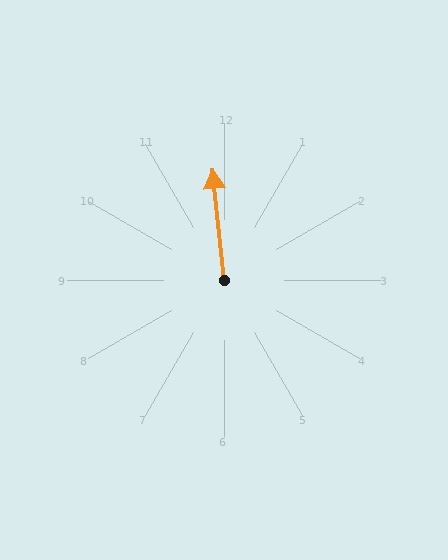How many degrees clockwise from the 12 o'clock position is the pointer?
Approximately 354 degrees.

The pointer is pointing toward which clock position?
Roughly 12 o'clock.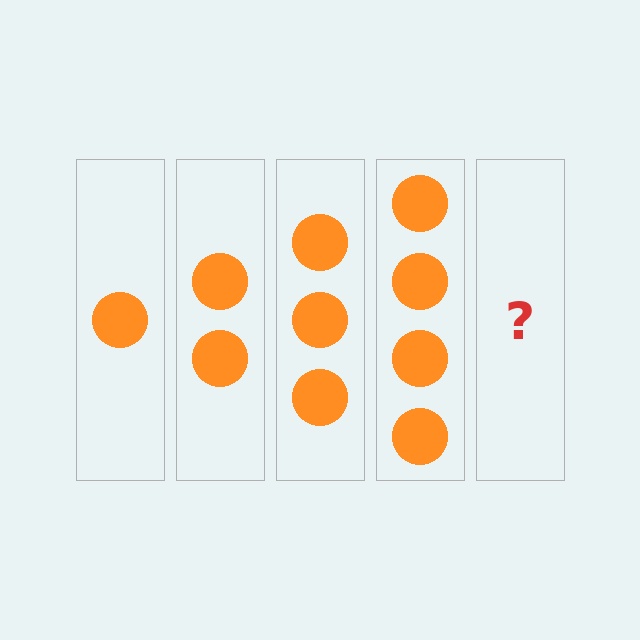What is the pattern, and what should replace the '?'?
The pattern is that each step adds one more circle. The '?' should be 5 circles.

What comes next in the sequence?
The next element should be 5 circles.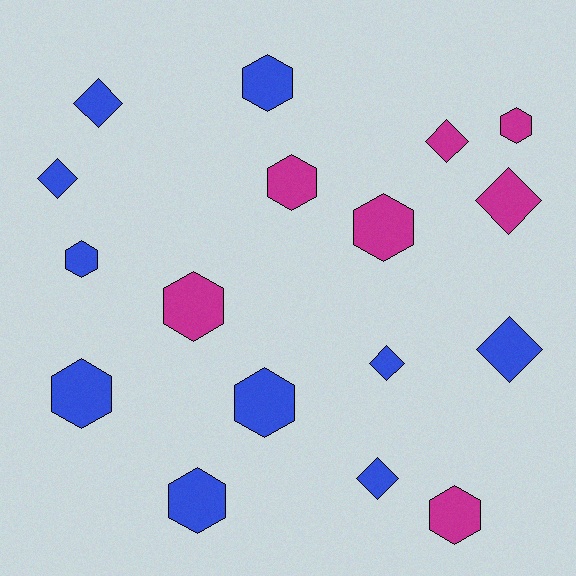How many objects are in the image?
There are 17 objects.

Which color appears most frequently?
Blue, with 10 objects.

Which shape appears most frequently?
Hexagon, with 10 objects.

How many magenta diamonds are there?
There are 2 magenta diamonds.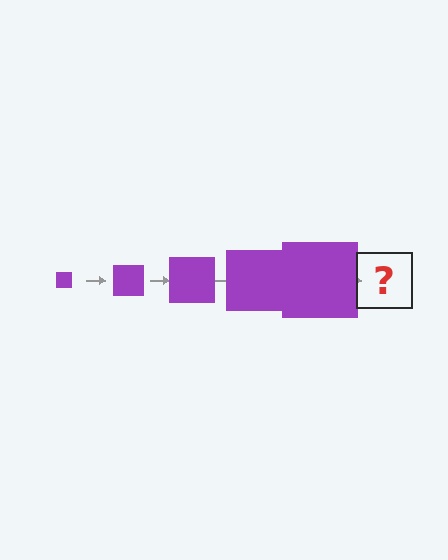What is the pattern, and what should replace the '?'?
The pattern is that the square gets progressively larger each step. The '?' should be a purple square, larger than the previous one.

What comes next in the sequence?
The next element should be a purple square, larger than the previous one.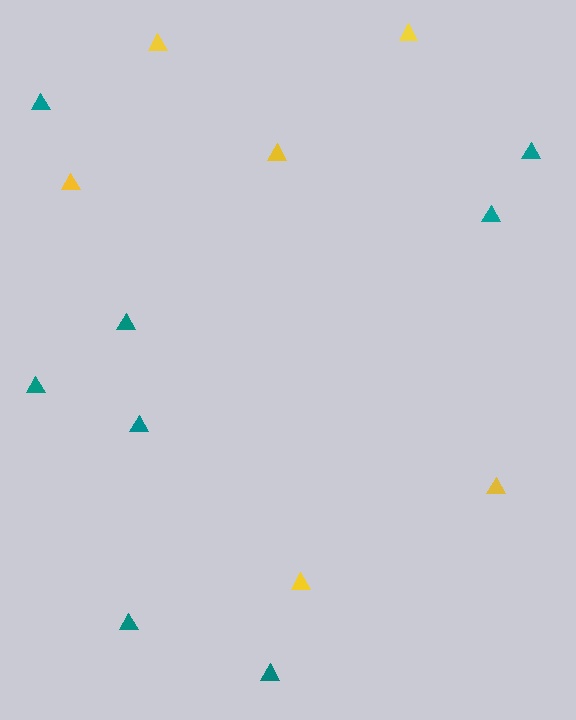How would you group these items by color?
There are 2 groups: one group of teal triangles (8) and one group of yellow triangles (6).